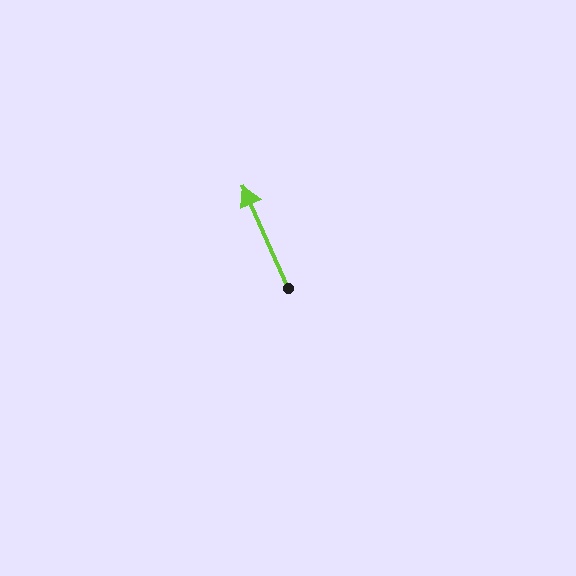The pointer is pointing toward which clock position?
Roughly 11 o'clock.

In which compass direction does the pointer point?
Northwest.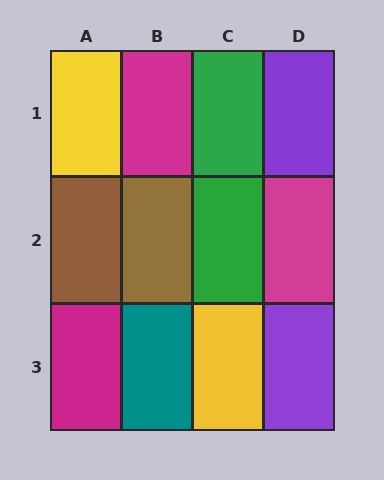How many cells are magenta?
3 cells are magenta.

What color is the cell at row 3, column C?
Yellow.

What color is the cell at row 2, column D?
Magenta.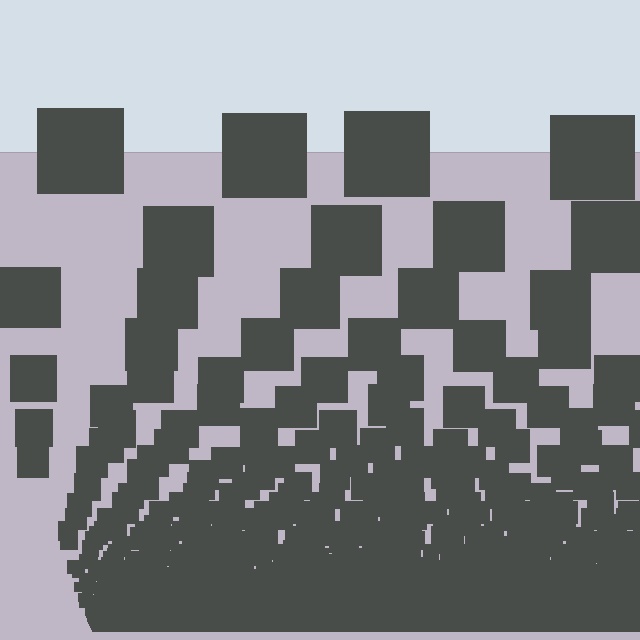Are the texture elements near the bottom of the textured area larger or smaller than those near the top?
Smaller. The gradient is inverted — elements near the bottom are smaller and denser.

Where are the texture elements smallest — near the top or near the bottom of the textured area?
Near the bottom.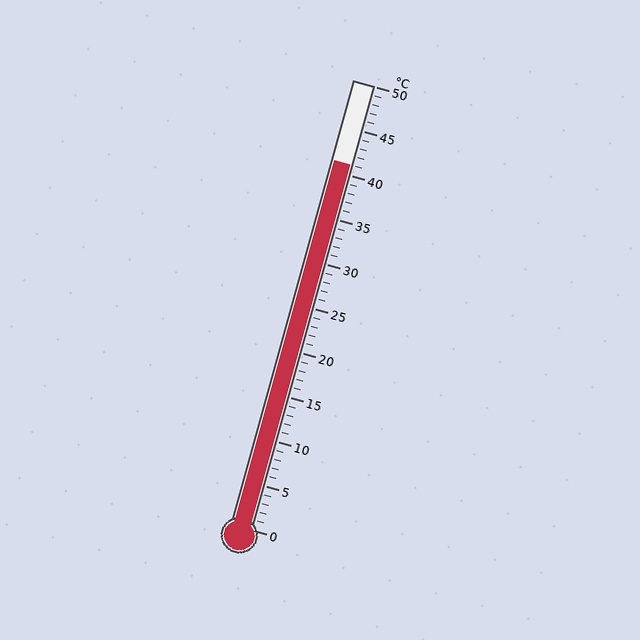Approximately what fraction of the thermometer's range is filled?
The thermometer is filled to approximately 80% of its range.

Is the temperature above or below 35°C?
The temperature is above 35°C.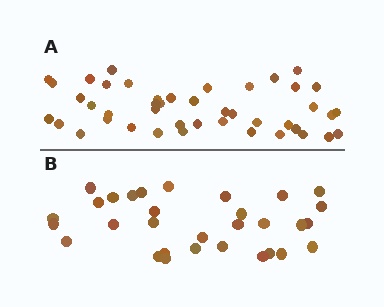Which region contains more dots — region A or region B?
Region A (the top region) has more dots.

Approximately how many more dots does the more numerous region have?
Region A has approximately 15 more dots than region B.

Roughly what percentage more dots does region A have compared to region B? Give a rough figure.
About 40% more.